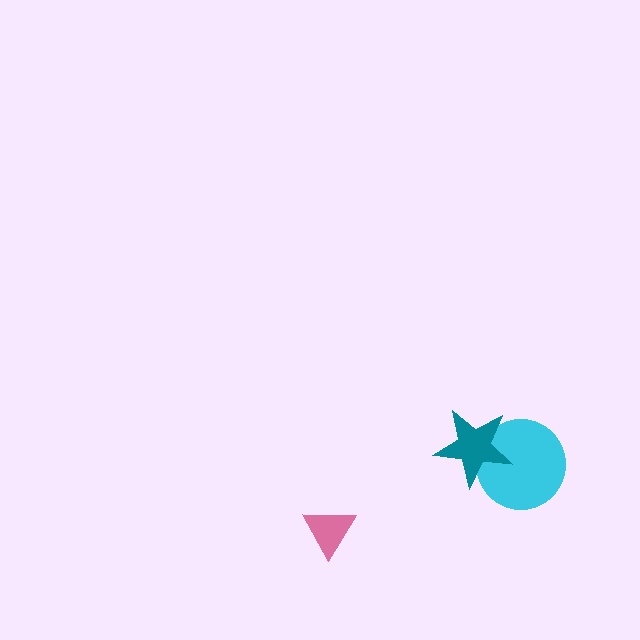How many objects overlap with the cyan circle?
1 object overlaps with the cyan circle.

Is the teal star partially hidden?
No, no other shape covers it.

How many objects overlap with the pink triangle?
0 objects overlap with the pink triangle.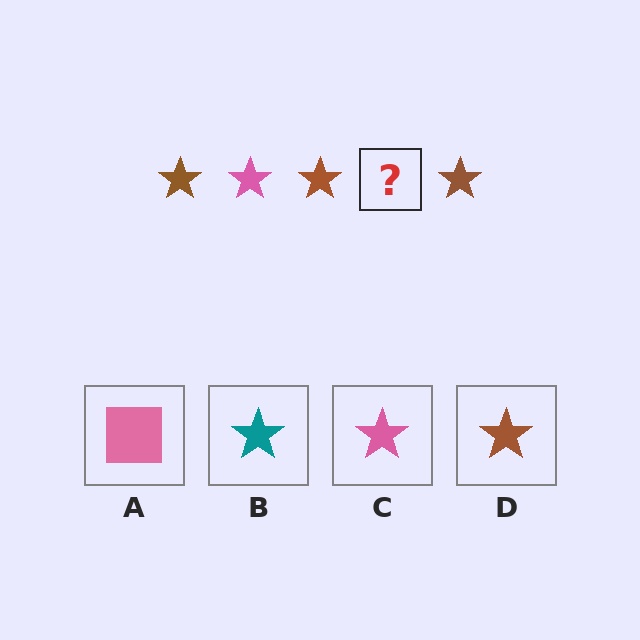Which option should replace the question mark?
Option C.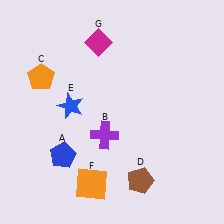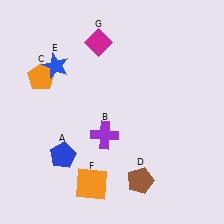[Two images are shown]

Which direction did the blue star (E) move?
The blue star (E) moved up.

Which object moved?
The blue star (E) moved up.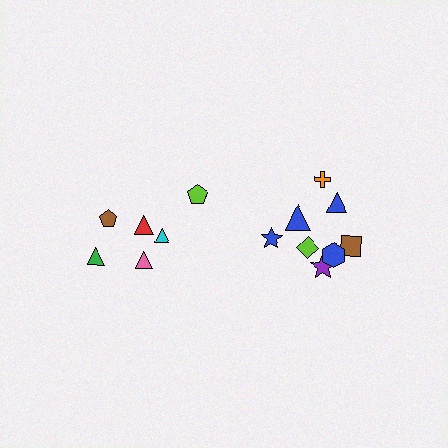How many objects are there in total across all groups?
There are 14 objects.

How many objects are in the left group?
There are 6 objects.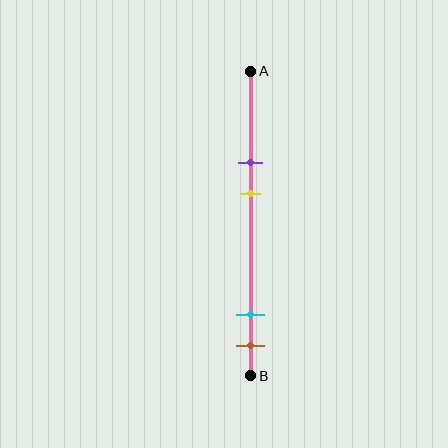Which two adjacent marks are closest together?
The cyan and brown marks are the closest adjacent pair.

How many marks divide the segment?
There are 4 marks dividing the segment.